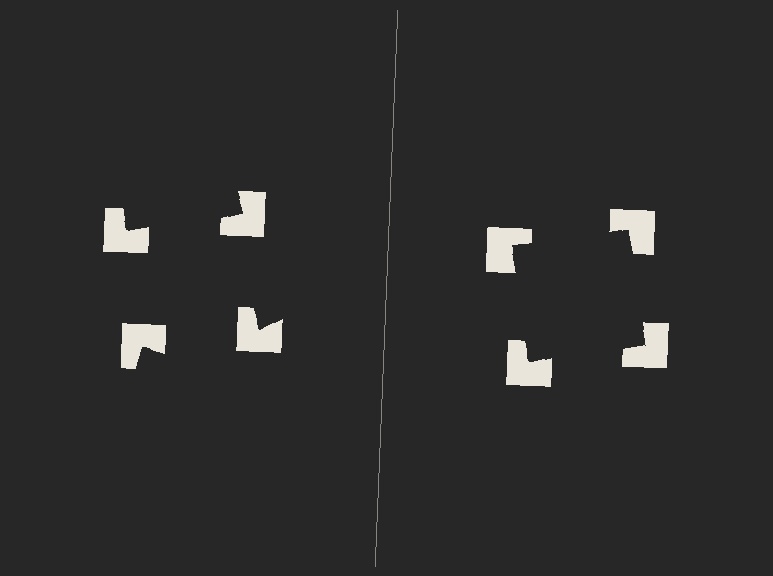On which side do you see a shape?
An illusory square appears on the right side. On the left side the wedge cuts are rotated, so no coherent shape forms.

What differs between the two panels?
The notched squares are positioned identically on both sides; only the wedge orientations differ. On the right they align to a square; on the left they are misaligned.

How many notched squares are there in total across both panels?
8 — 4 on each side.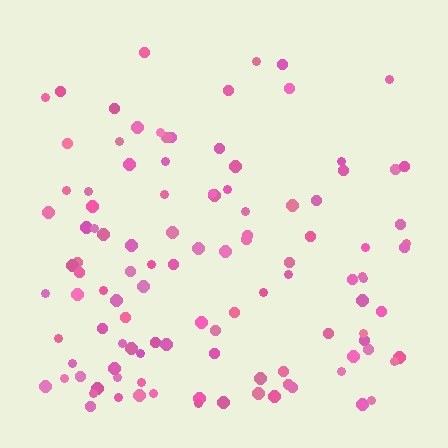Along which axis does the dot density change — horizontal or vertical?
Vertical.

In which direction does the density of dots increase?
From top to bottom, with the bottom side densest.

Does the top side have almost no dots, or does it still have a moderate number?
Still a moderate number, just noticeably fewer than the bottom.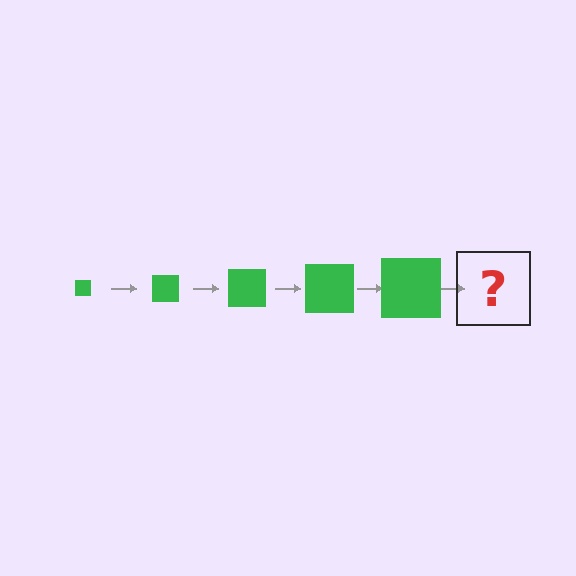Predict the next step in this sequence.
The next step is a green square, larger than the previous one.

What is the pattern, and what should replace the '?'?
The pattern is that the square gets progressively larger each step. The '?' should be a green square, larger than the previous one.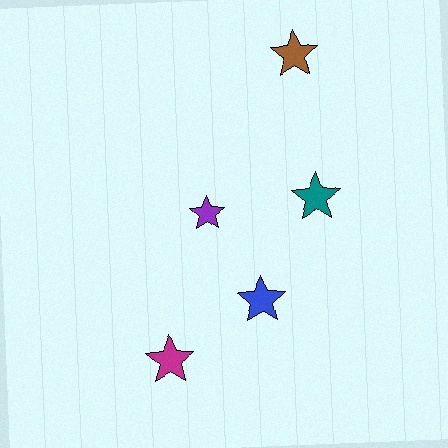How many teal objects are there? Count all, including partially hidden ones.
There is 1 teal object.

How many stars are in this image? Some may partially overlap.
There are 5 stars.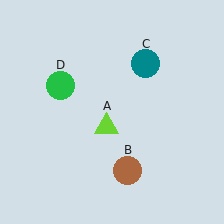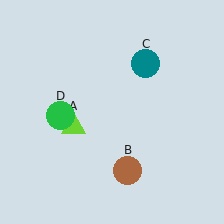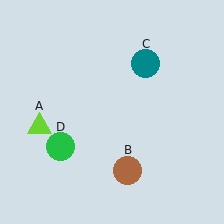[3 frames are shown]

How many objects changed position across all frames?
2 objects changed position: lime triangle (object A), green circle (object D).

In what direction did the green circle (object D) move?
The green circle (object D) moved down.